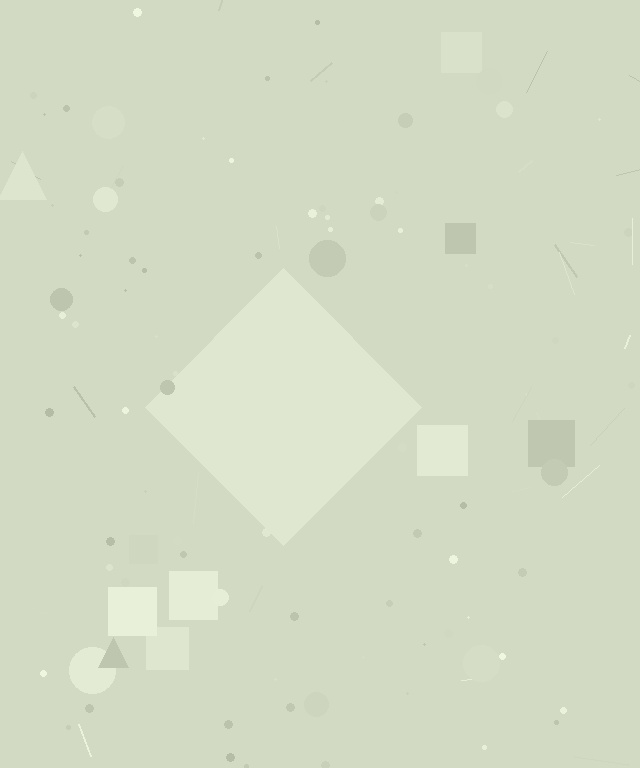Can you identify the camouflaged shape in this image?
The camouflaged shape is a diamond.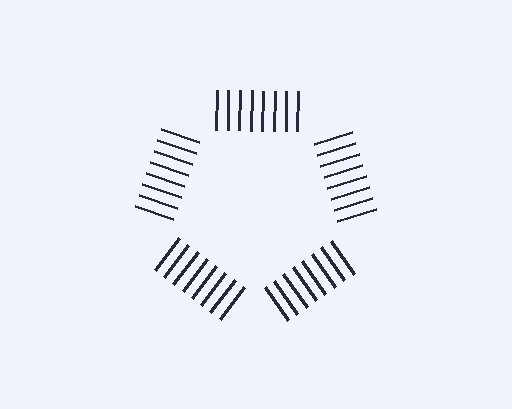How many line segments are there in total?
40 — 8 along each of the 5 edges.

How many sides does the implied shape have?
5 sides — the line-ends trace a pentagon.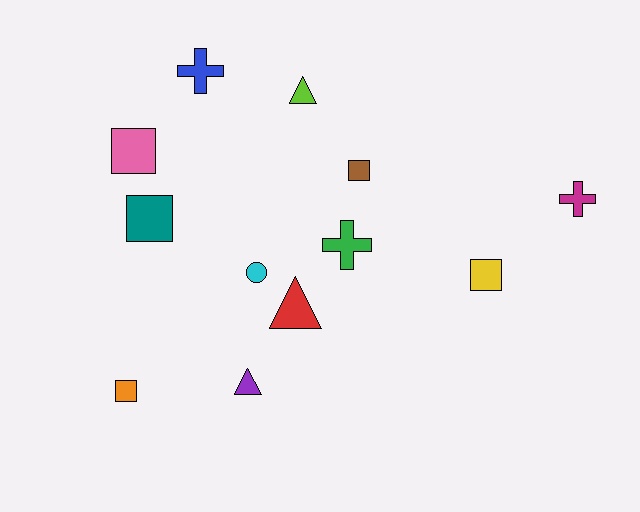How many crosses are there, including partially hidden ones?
There are 3 crosses.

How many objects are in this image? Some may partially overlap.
There are 12 objects.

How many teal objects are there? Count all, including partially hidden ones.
There is 1 teal object.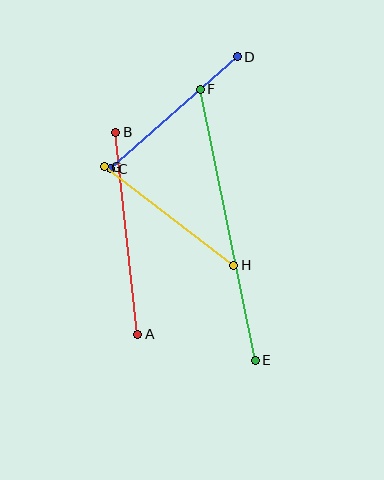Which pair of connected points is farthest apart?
Points E and F are farthest apart.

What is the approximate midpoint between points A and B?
The midpoint is at approximately (127, 233) pixels.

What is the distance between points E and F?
The distance is approximately 277 pixels.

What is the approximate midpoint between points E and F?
The midpoint is at approximately (228, 225) pixels.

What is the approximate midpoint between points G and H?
The midpoint is at approximately (169, 216) pixels.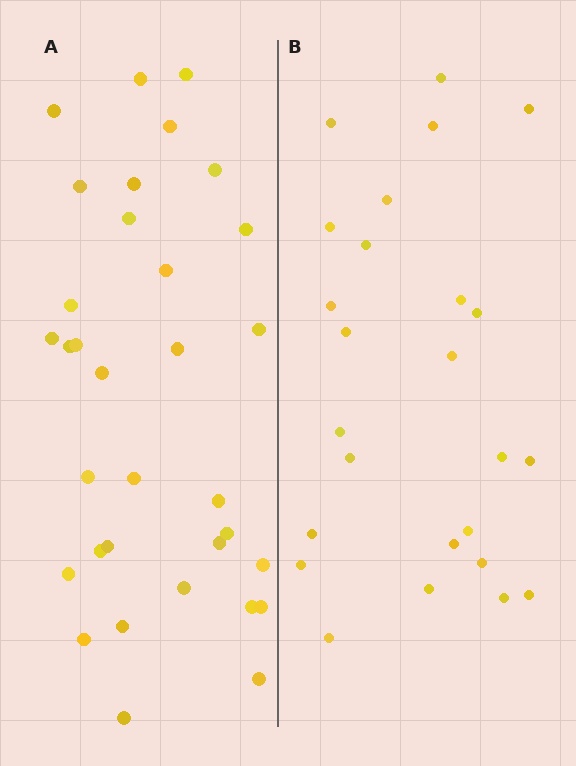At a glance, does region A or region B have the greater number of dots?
Region A (the left region) has more dots.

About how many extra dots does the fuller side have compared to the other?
Region A has roughly 8 or so more dots than region B.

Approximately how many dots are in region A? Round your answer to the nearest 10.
About 30 dots. (The exact count is 33, which rounds to 30.)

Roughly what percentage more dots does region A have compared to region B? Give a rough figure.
About 30% more.